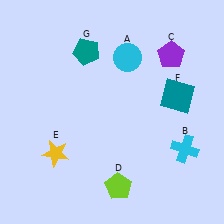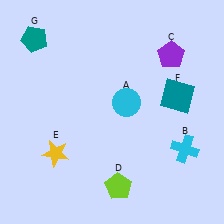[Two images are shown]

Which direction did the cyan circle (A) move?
The cyan circle (A) moved down.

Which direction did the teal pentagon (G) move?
The teal pentagon (G) moved left.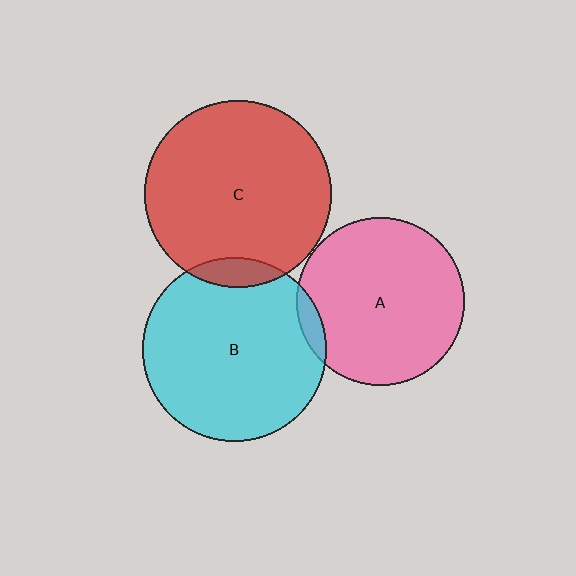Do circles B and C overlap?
Yes.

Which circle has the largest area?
Circle C (red).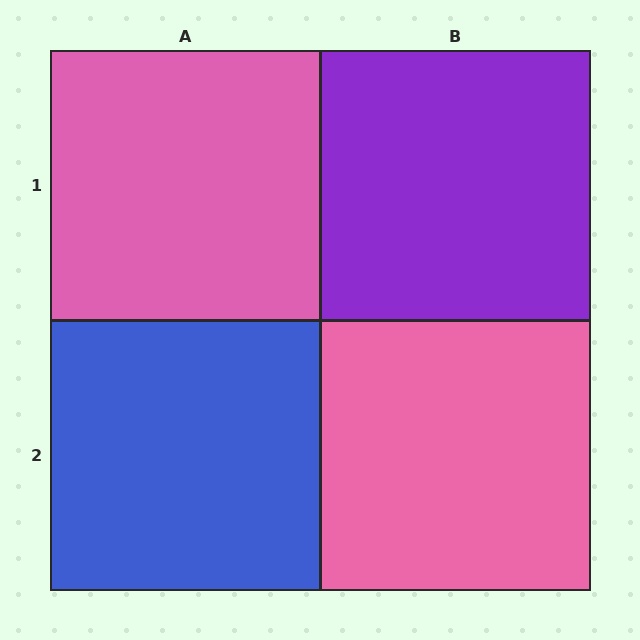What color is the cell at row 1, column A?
Pink.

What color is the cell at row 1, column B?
Purple.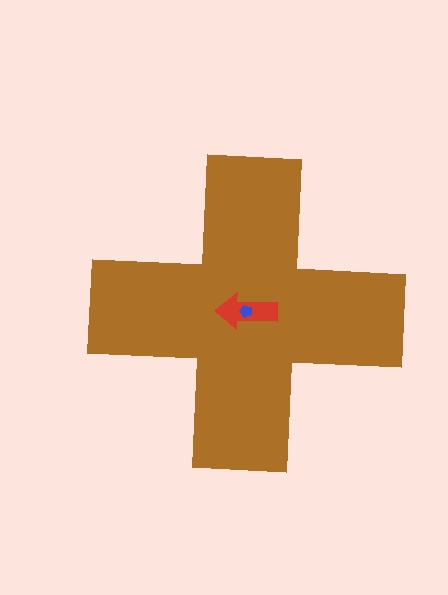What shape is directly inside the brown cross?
The red arrow.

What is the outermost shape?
The brown cross.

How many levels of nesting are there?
3.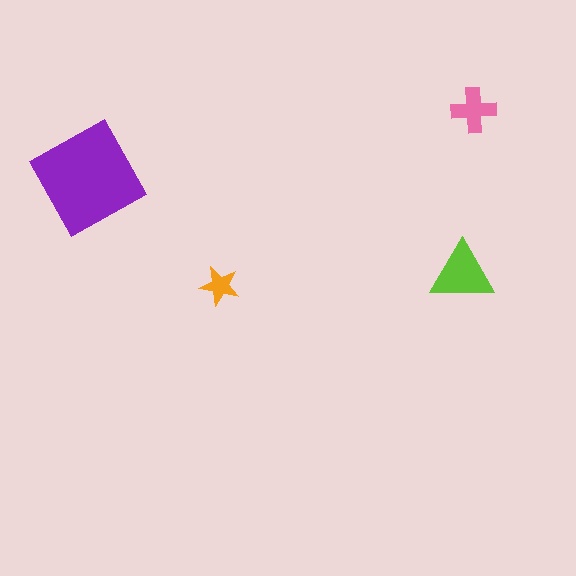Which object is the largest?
The purple square.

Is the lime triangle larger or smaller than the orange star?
Larger.